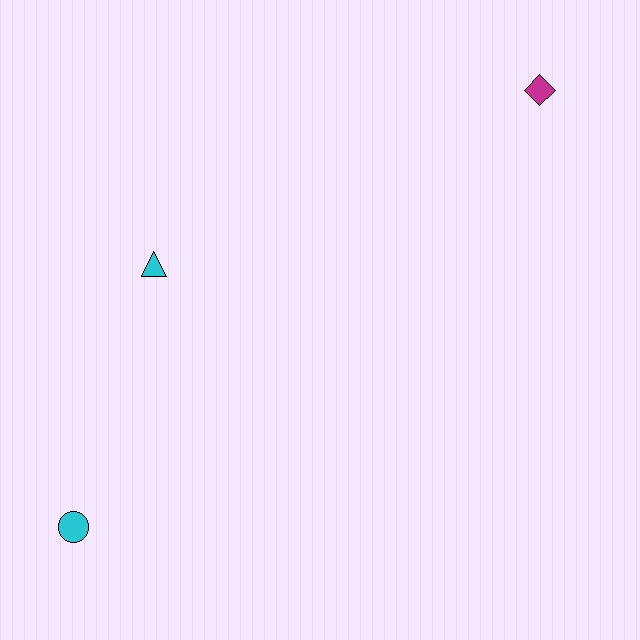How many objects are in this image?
There are 3 objects.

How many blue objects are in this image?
There are no blue objects.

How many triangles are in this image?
There is 1 triangle.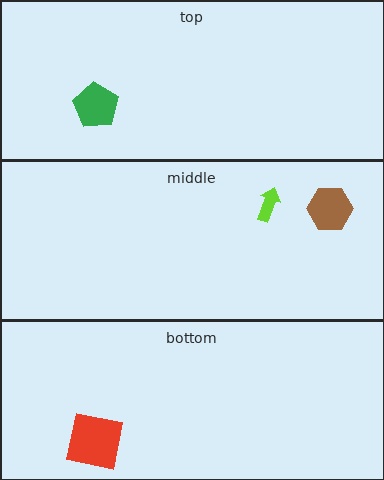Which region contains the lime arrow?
The middle region.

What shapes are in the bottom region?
The red square.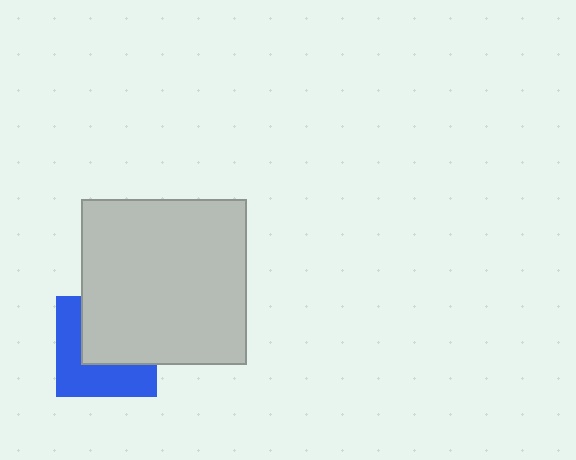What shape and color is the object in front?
The object in front is a light gray square.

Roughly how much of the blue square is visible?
About half of it is visible (roughly 49%).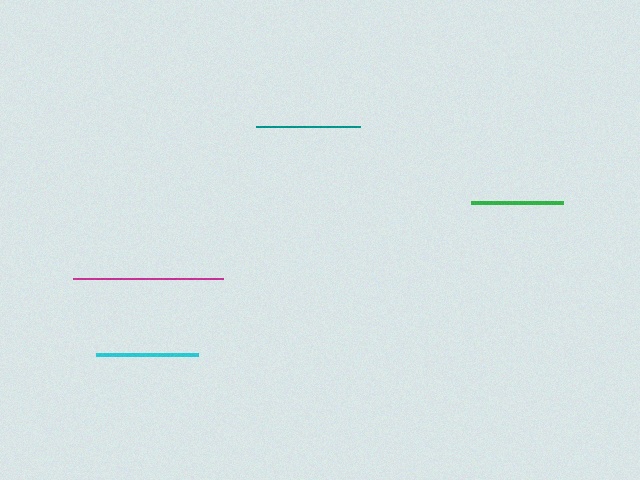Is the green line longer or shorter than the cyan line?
The cyan line is longer than the green line.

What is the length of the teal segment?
The teal segment is approximately 104 pixels long.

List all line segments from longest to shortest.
From longest to shortest: magenta, teal, cyan, green.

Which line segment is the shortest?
The green line is the shortest at approximately 92 pixels.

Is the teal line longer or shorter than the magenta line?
The magenta line is longer than the teal line.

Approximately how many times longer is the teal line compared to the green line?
The teal line is approximately 1.1 times the length of the green line.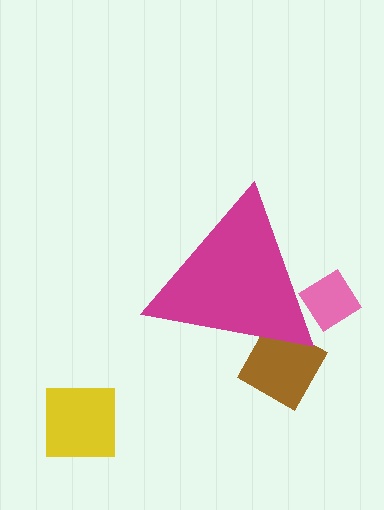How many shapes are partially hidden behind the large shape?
2 shapes are partially hidden.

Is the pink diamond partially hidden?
Yes, the pink diamond is partially hidden behind the magenta triangle.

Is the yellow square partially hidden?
No, the yellow square is fully visible.